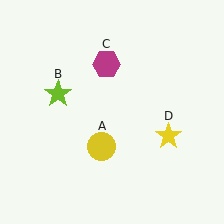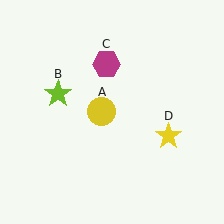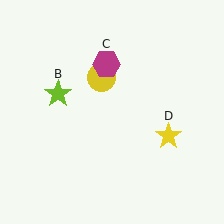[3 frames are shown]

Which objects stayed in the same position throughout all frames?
Lime star (object B) and magenta hexagon (object C) and yellow star (object D) remained stationary.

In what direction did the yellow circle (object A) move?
The yellow circle (object A) moved up.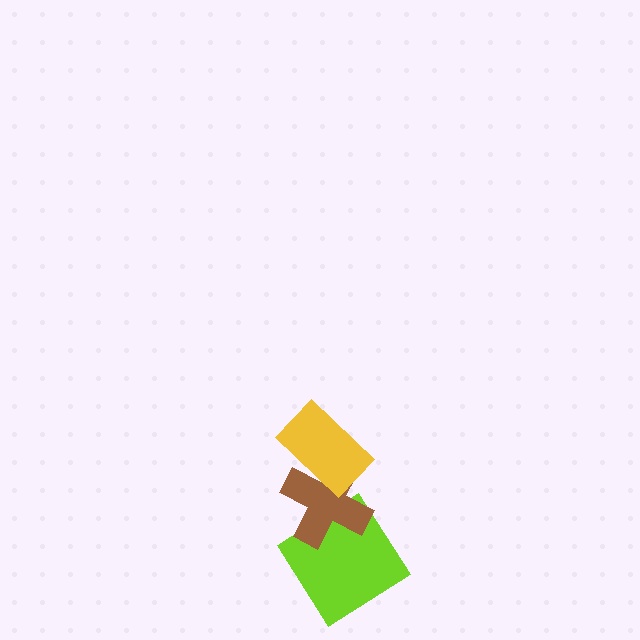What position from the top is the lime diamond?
The lime diamond is 3rd from the top.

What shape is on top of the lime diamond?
The brown cross is on top of the lime diamond.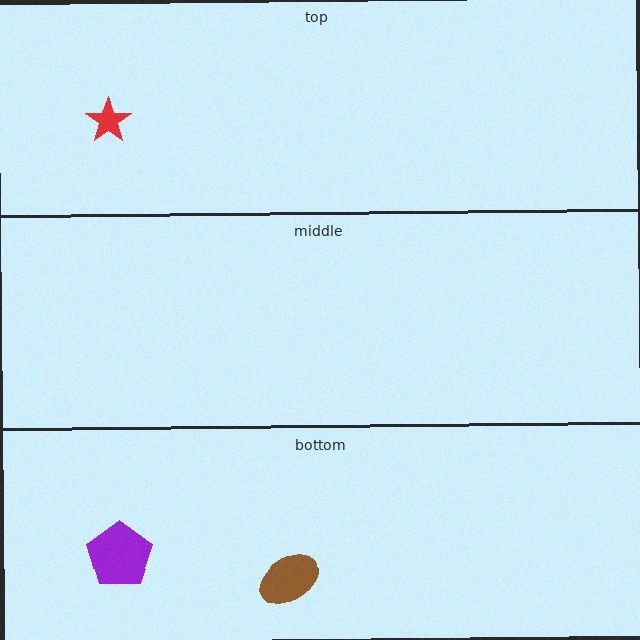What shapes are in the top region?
The red star.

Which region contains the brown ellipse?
The bottom region.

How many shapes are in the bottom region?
2.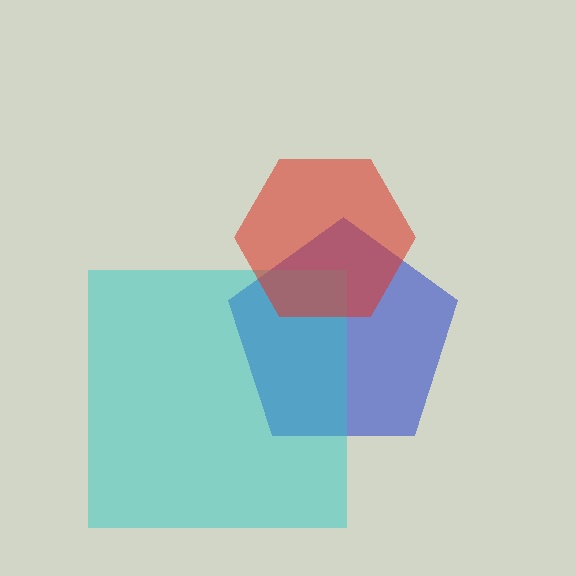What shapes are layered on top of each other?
The layered shapes are: a blue pentagon, a cyan square, a red hexagon.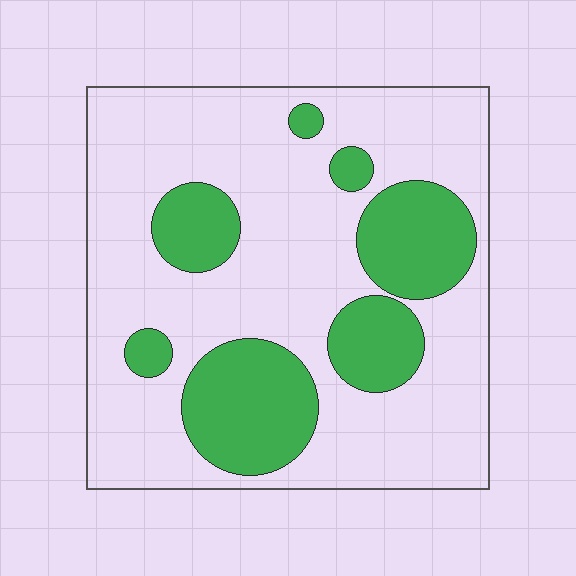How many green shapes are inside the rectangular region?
7.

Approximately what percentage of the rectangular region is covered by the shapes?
Approximately 25%.